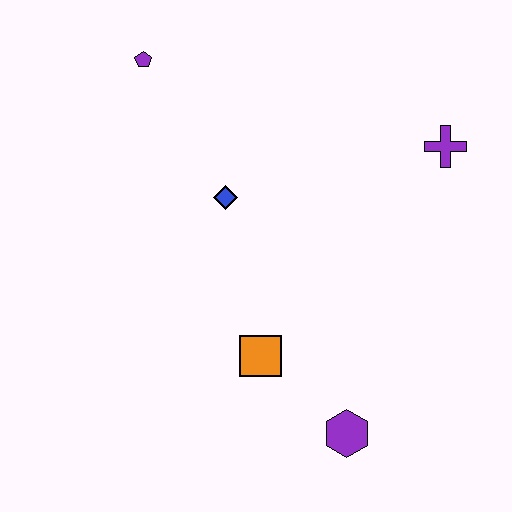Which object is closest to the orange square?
The purple hexagon is closest to the orange square.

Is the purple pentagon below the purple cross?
No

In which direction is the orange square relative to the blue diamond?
The orange square is below the blue diamond.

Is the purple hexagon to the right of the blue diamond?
Yes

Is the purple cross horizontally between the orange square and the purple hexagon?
No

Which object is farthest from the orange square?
The purple pentagon is farthest from the orange square.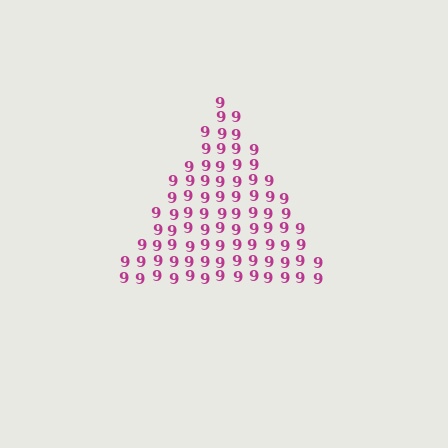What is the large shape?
The large shape is a triangle.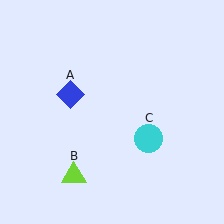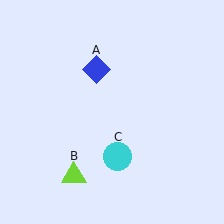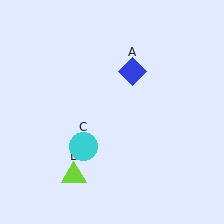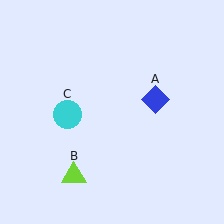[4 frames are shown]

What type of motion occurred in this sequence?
The blue diamond (object A), cyan circle (object C) rotated clockwise around the center of the scene.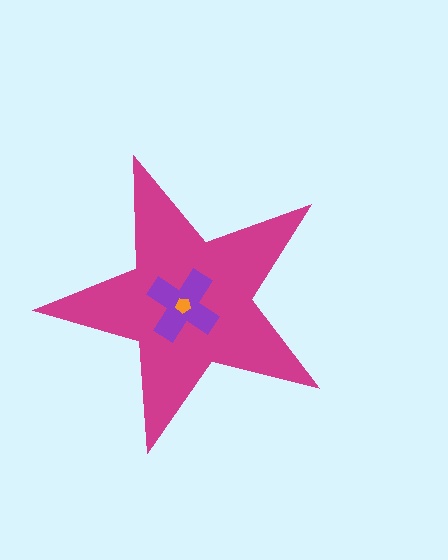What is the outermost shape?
The magenta star.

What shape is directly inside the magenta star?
The purple cross.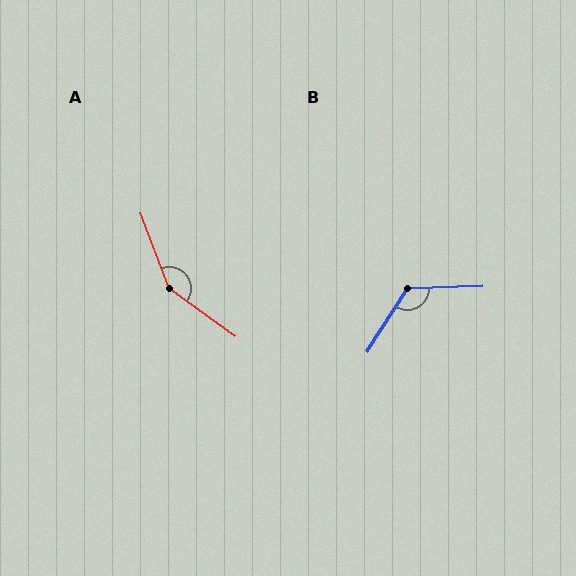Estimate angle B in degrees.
Approximately 124 degrees.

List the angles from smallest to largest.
B (124°), A (146°).